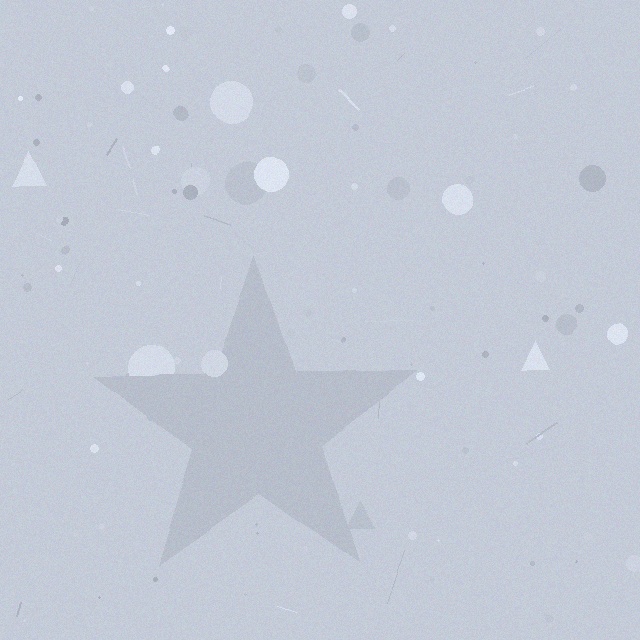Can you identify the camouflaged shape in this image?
The camouflaged shape is a star.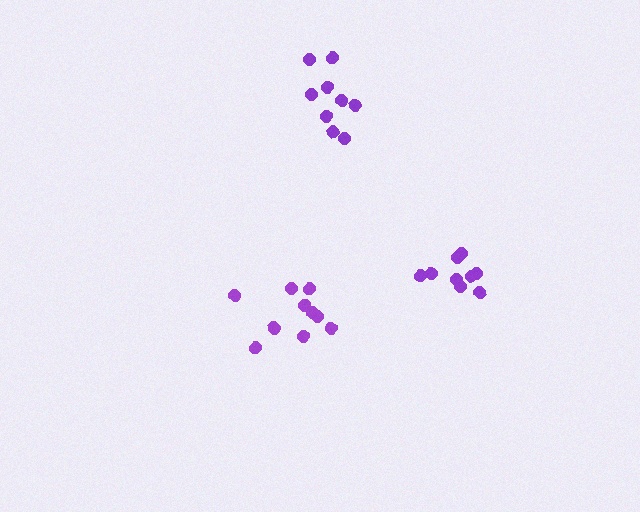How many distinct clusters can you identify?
There are 3 distinct clusters.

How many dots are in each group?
Group 1: 10 dots, Group 2: 9 dots, Group 3: 9 dots (28 total).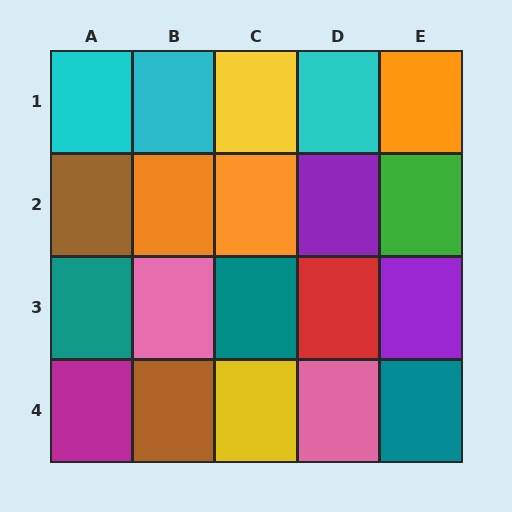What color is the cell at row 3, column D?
Red.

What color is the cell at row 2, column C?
Orange.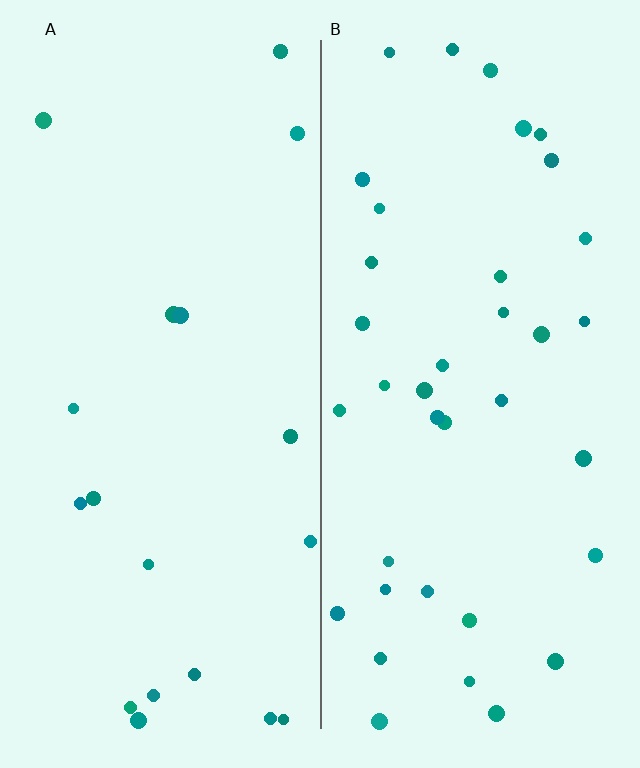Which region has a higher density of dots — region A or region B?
B (the right).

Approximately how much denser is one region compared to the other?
Approximately 2.0× — region B over region A.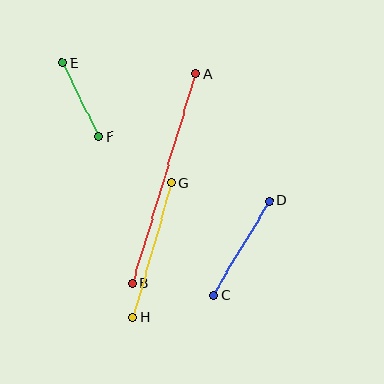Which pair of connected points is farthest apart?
Points A and B are farthest apart.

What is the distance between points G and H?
The distance is approximately 140 pixels.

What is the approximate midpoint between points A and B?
The midpoint is at approximately (164, 179) pixels.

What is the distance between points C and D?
The distance is approximately 110 pixels.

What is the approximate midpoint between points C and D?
The midpoint is at approximately (242, 248) pixels.